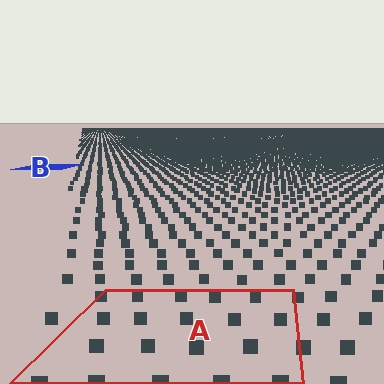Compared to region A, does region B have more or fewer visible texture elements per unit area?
Region B has more texture elements per unit area — they are packed more densely because it is farther away.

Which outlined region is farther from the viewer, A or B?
Region B is farther from the viewer — the texture elements inside it appear smaller and more densely packed.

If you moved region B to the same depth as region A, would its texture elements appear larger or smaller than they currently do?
They would appear larger. At a closer depth, the same texture elements are projected at a bigger on-screen size.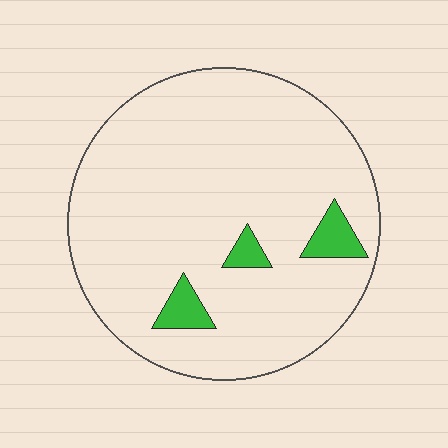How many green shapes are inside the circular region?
3.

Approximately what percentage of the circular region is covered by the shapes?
Approximately 5%.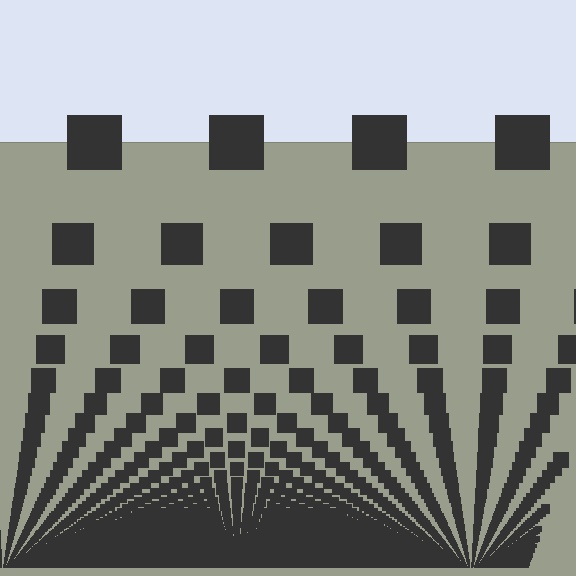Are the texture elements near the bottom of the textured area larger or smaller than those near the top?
Smaller. The gradient is inverted — elements near the bottom are smaller and denser.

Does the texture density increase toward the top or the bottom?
Density increases toward the bottom.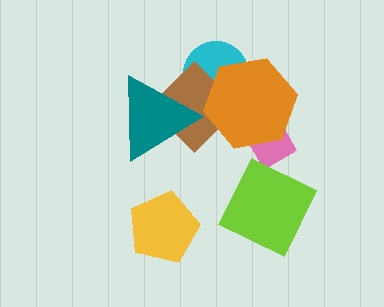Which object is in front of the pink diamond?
The orange hexagon is in front of the pink diamond.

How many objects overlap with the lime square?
0 objects overlap with the lime square.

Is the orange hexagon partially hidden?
No, no other shape covers it.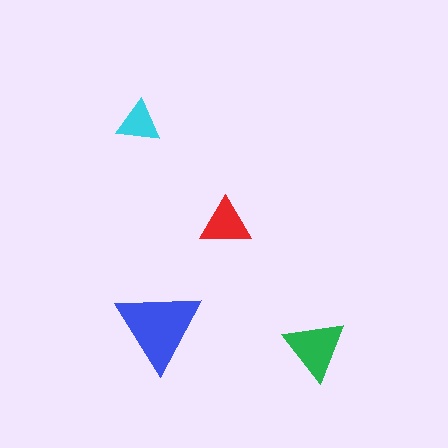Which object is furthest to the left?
The cyan triangle is leftmost.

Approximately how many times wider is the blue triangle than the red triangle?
About 1.5 times wider.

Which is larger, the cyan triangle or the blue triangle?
The blue one.